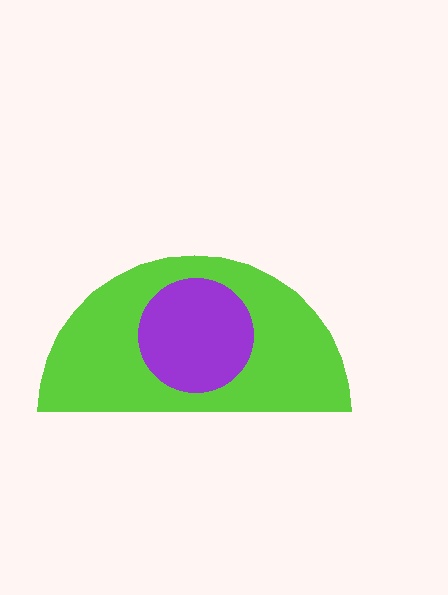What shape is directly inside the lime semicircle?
The purple circle.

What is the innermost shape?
The purple circle.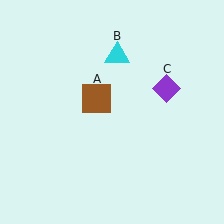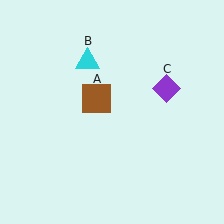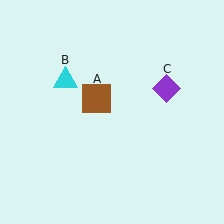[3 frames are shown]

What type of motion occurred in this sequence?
The cyan triangle (object B) rotated counterclockwise around the center of the scene.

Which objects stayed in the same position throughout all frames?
Brown square (object A) and purple diamond (object C) remained stationary.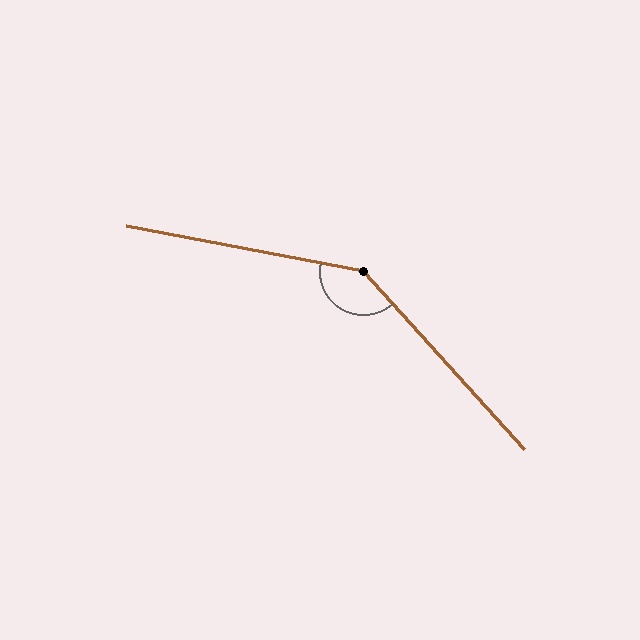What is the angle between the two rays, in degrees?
Approximately 143 degrees.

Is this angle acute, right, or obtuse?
It is obtuse.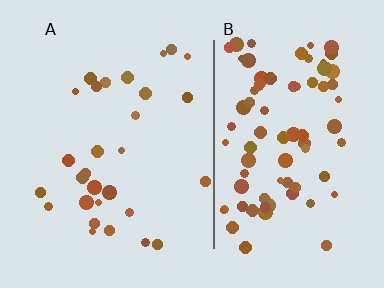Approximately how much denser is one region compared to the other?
Approximately 2.8× — region B over region A.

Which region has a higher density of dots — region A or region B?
B (the right).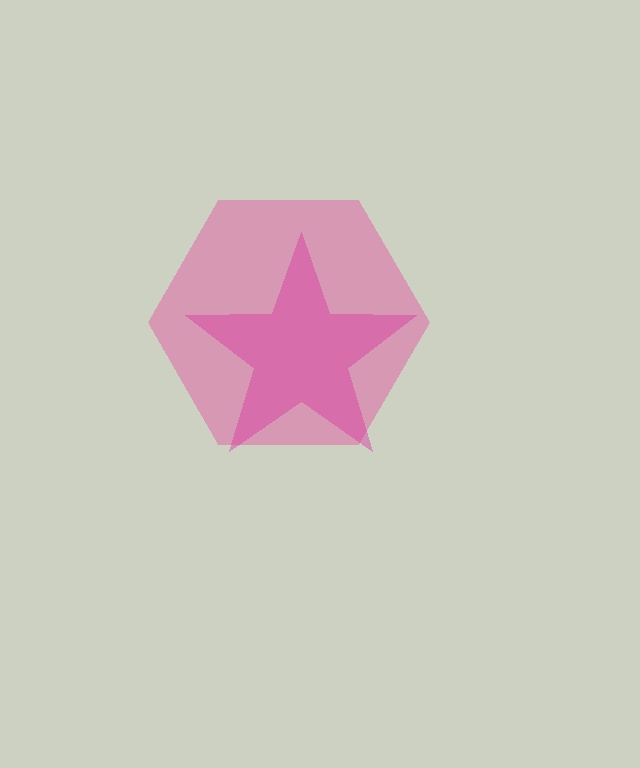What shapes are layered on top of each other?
The layered shapes are: a pink hexagon, a magenta star.